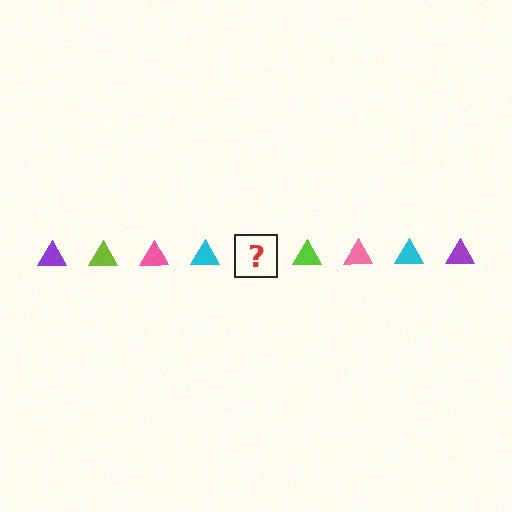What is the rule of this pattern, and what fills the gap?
The rule is that the pattern cycles through purple, lime, pink, cyan triangles. The gap should be filled with a purple triangle.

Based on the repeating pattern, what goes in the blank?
The blank should be a purple triangle.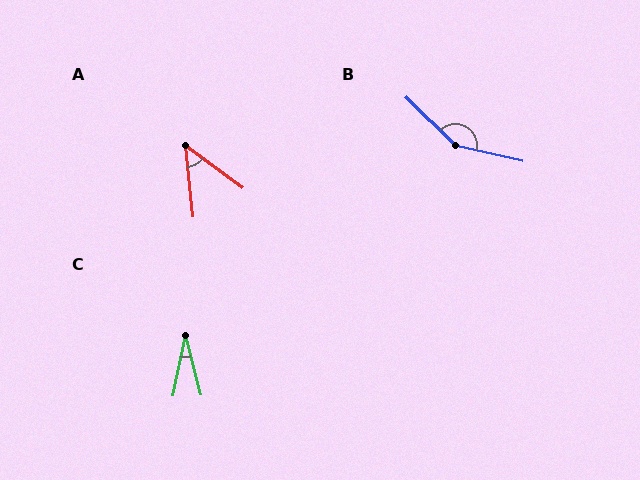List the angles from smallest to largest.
C (26°), A (47°), B (148°).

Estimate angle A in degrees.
Approximately 47 degrees.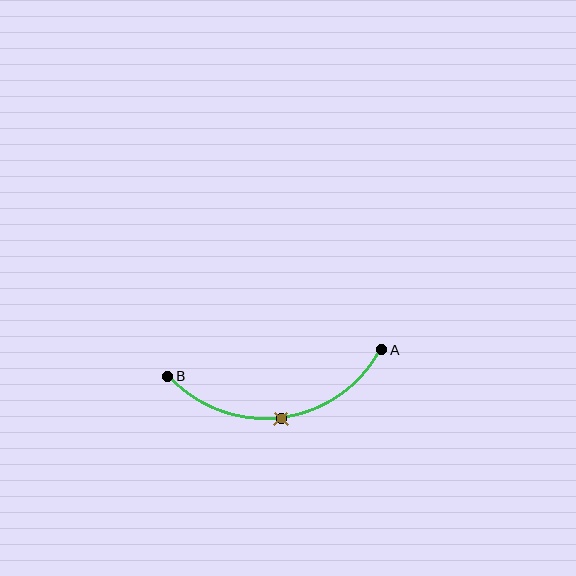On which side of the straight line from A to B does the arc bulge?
The arc bulges below the straight line connecting A and B.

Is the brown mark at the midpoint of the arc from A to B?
Yes. The brown mark lies on the arc at equal arc-length from both A and B — it is the arc midpoint.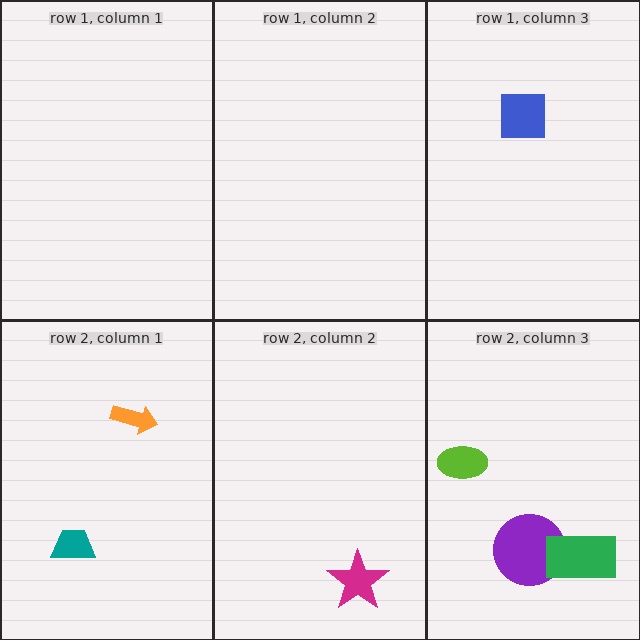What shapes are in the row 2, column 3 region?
The lime ellipse, the purple circle, the green rectangle.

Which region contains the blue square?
The row 1, column 3 region.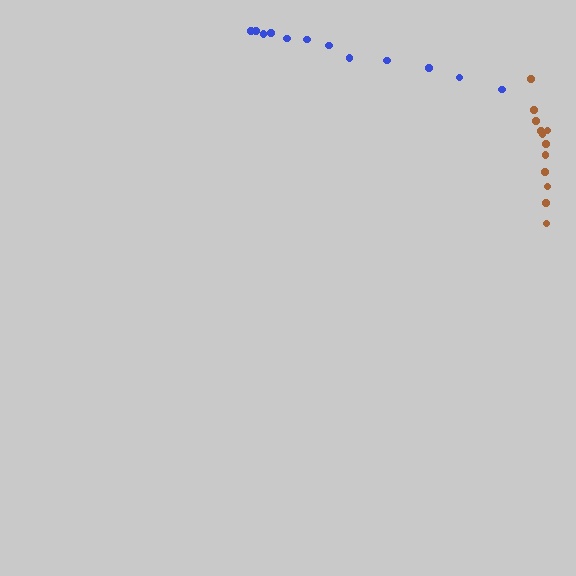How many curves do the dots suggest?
There are 2 distinct paths.